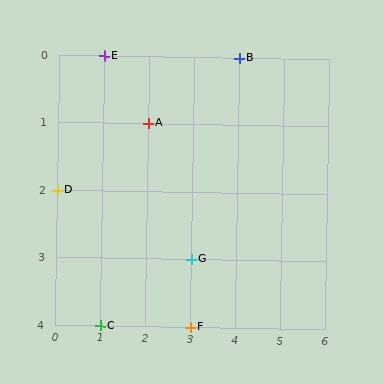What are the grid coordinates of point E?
Point E is at grid coordinates (1, 0).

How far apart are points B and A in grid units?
Points B and A are 2 columns and 1 row apart (about 2.2 grid units diagonally).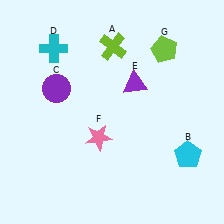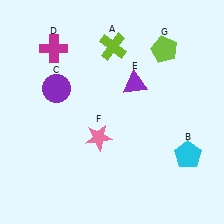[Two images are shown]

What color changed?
The cross (D) changed from cyan in Image 1 to magenta in Image 2.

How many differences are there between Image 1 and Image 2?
There is 1 difference between the two images.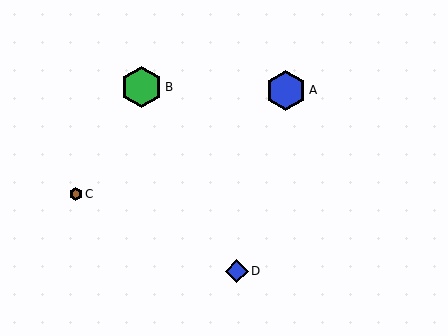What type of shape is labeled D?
Shape D is a blue diamond.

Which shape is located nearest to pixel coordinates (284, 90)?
The blue hexagon (labeled A) at (286, 90) is nearest to that location.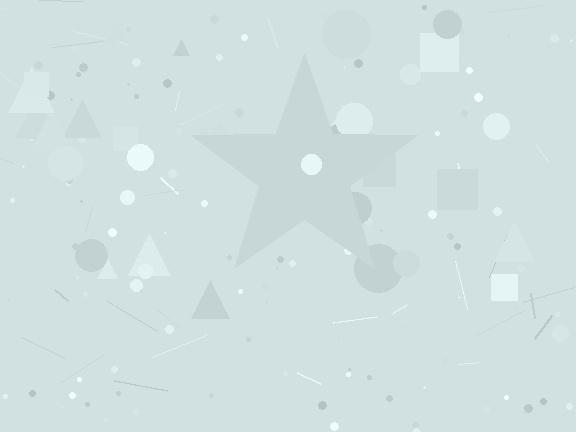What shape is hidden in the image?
A star is hidden in the image.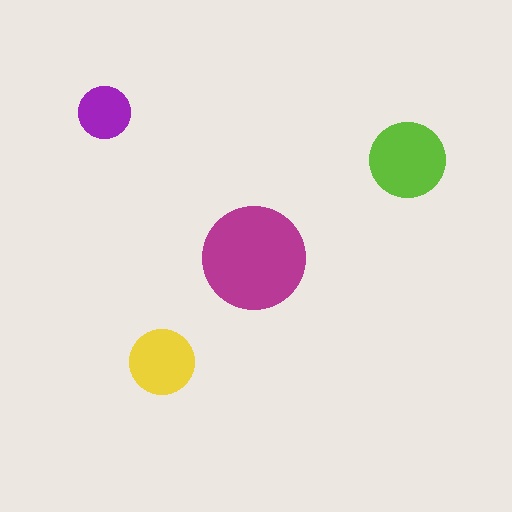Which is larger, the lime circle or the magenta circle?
The magenta one.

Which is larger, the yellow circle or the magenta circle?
The magenta one.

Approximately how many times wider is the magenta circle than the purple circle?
About 2 times wider.